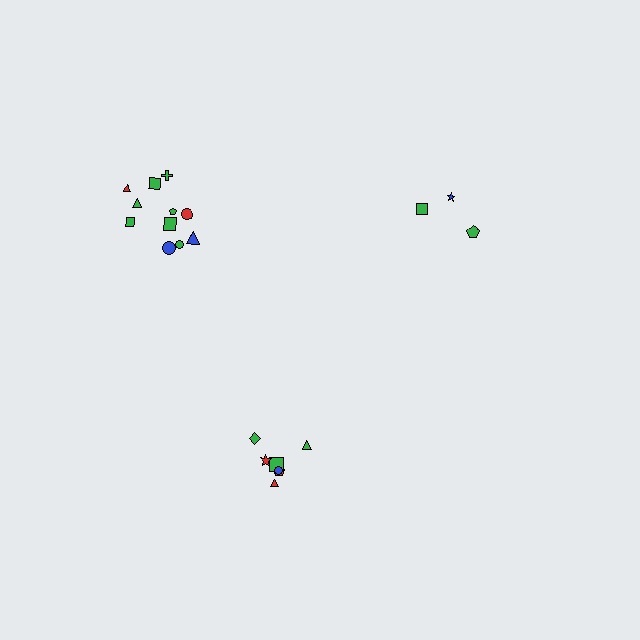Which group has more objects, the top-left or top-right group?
The top-left group.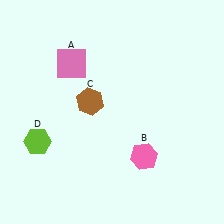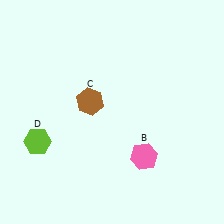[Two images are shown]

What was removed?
The pink square (A) was removed in Image 2.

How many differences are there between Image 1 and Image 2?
There is 1 difference between the two images.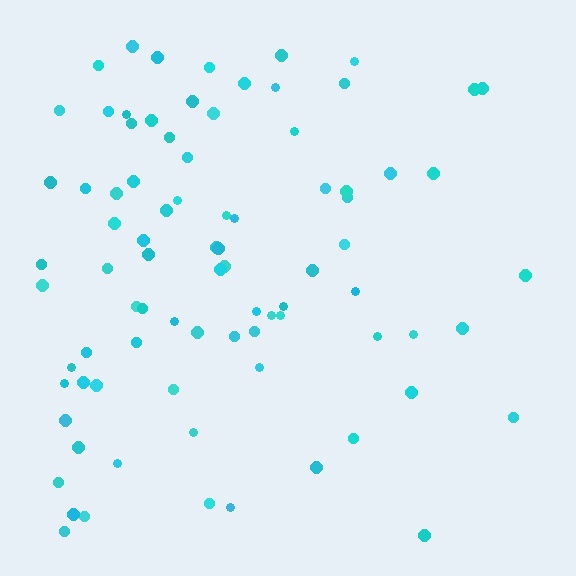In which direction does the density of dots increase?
From right to left, with the left side densest.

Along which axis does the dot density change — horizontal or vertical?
Horizontal.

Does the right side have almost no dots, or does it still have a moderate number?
Still a moderate number, just noticeably fewer than the left.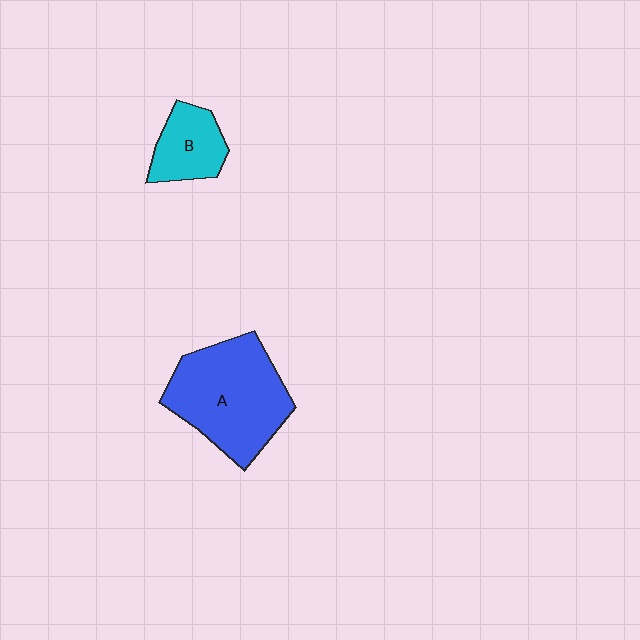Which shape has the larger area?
Shape A (blue).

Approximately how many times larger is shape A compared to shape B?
Approximately 2.3 times.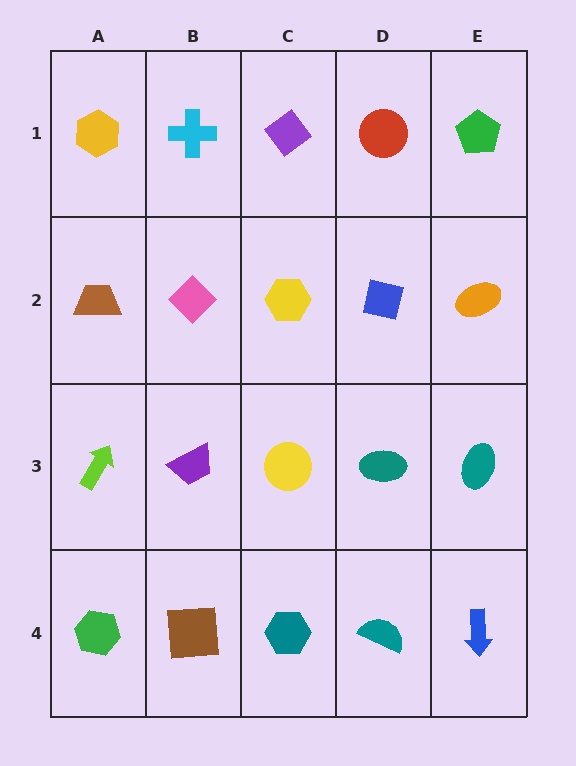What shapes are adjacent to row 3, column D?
A blue square (row 2, column D), a teal semicircle (row 4, column D), a yellow circle (row 3, column C), a teal ellipse (row 3, column E).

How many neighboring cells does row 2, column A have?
3.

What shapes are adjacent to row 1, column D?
A blue square (row 2, column D), a purple diamond (row 1, column C), a green pentagon (row 1, column E).